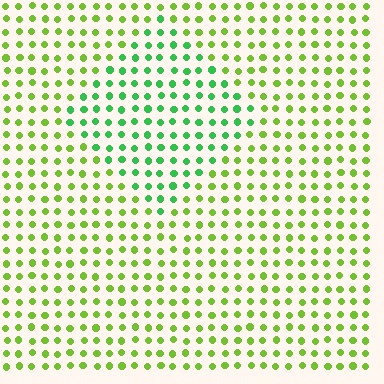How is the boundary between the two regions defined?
The boundary is defined purely by a slight shift in hue (about 37 degrees). Spacing, size, and orientation are identical on both sides.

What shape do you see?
I see a diamond.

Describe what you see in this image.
The image is filled with small lime elements in a uniform arrangement. A diamond-shaped region is visible where the elements are tinted to a slightly different hue, forming a subtle color boundary.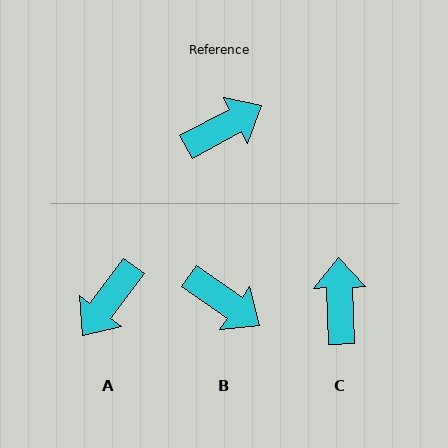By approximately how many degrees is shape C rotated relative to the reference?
Approximately 63 degrees counter-clockwise.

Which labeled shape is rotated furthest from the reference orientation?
A, about 155 degrees away.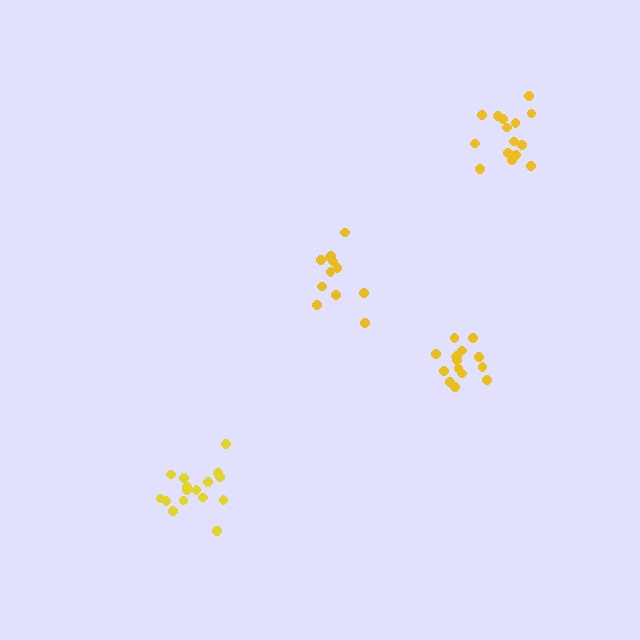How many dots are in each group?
Group 1: 15 dots, Group 2: 15 dots, Group 3: 12 dots, Group 4: 16 dots (58 total).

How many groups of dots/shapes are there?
There are 4 groups.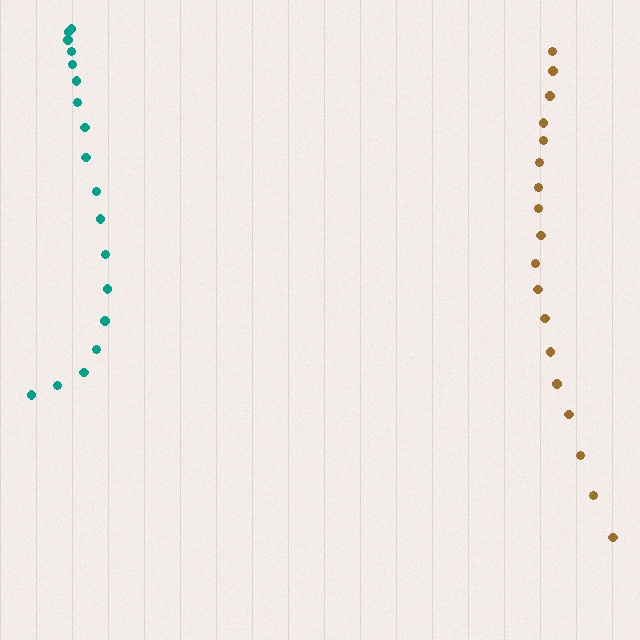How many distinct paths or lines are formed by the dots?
There are 2 distinct paths.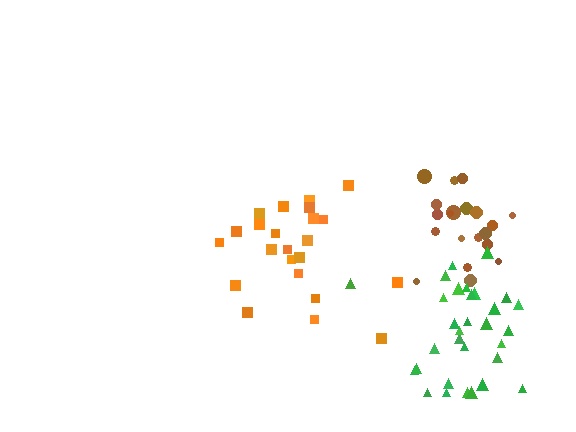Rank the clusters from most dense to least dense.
brown, green, orange.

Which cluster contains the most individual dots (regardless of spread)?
Green (31).